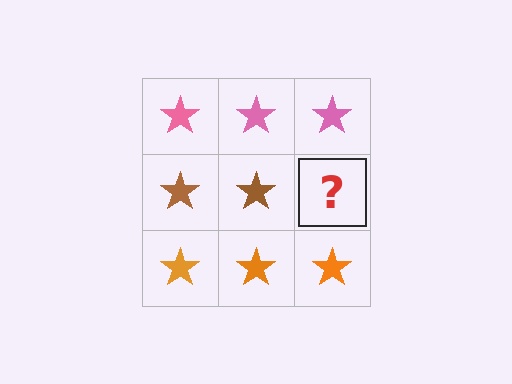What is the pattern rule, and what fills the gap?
The rule is that each row has a consistent color. The gap should be filled with a brown star.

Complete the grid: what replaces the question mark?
The question mark should be replaced with a brown star.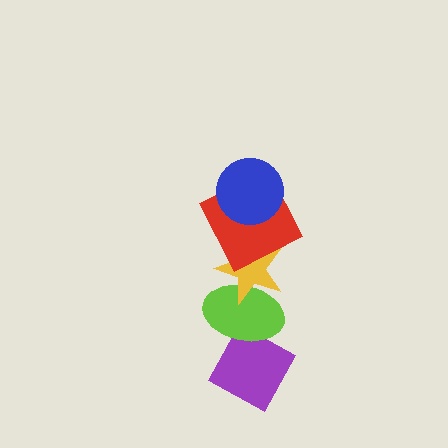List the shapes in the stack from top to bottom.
From top to bottom: the blue circle, the red square, the yellow star, the lime ellipse, the purple diamond.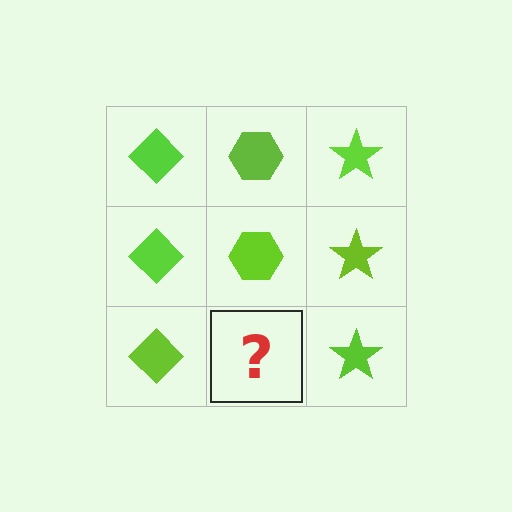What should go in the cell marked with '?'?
The missing cell should contain a lime hexagon.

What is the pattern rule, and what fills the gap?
The rule is that each column has a consistent shape. The gap should be filled with a lime hexagon.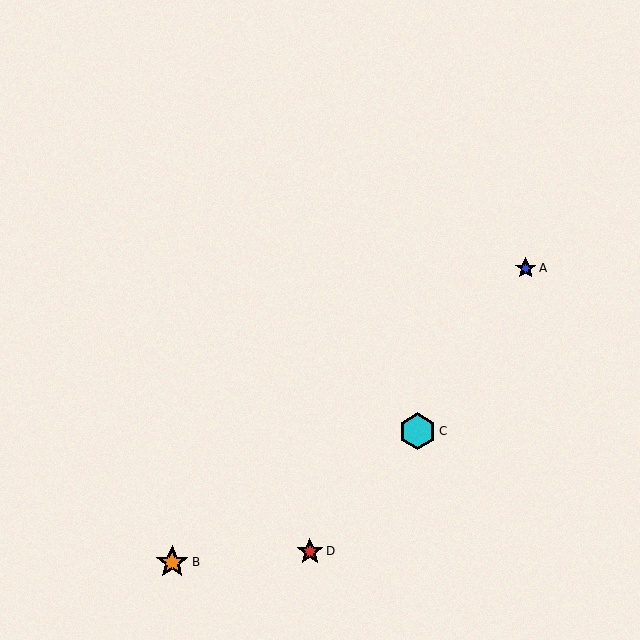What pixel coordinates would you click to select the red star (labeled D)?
Click at (310, 551) to select the red star D.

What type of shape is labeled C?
Shape C is a cyan hexagon.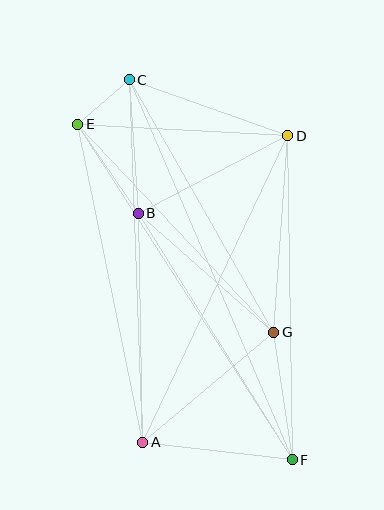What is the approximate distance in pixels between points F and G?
The distance between F and G is approximately 129 pixels.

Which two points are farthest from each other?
Points C and F are farthest from each other.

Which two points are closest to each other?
Points C and E are closest to each other.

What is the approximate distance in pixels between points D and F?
The distance between D and F is approximately 324 pixels.